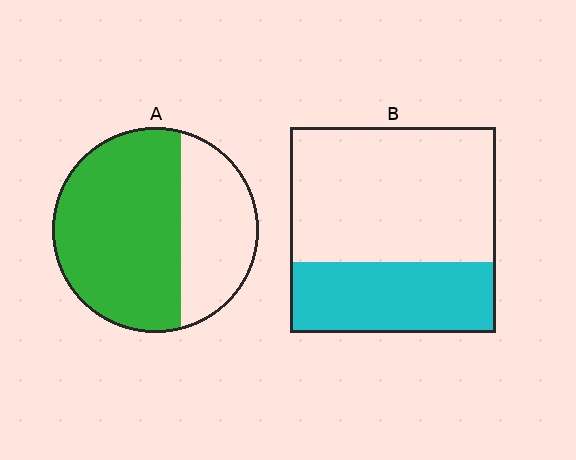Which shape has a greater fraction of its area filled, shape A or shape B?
Shape A.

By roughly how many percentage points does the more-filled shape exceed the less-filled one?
By roughly 30 percentage points (A over B).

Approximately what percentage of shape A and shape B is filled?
A is approximately 65% and B is approximately 35%.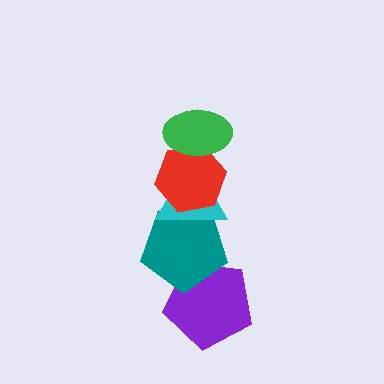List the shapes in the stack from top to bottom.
From top to bottom: the green ellipse, the red hexagon, the cyan triangle, the teal pentagon, the purple pentagon.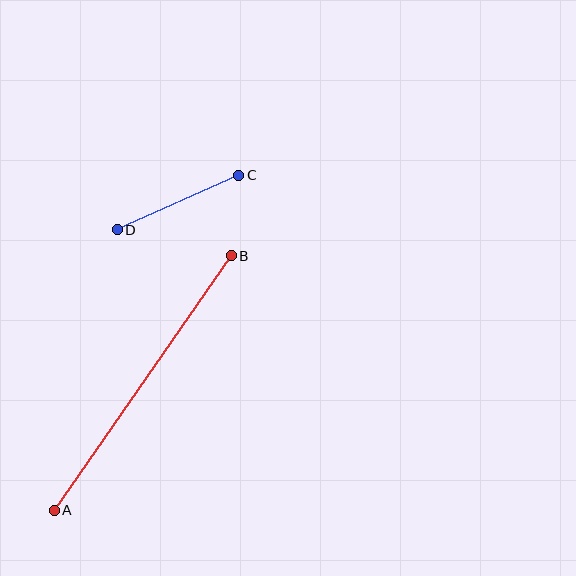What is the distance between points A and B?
The distance is approximately 310 pixels.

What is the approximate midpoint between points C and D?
The midpoint is at approximately (178, 202) pixels.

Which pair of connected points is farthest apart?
Points A and B are farthest apart.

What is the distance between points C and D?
The distance is approximately 133 pixels.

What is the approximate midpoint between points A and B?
The midpoint is at approximately (143, 383) pixels.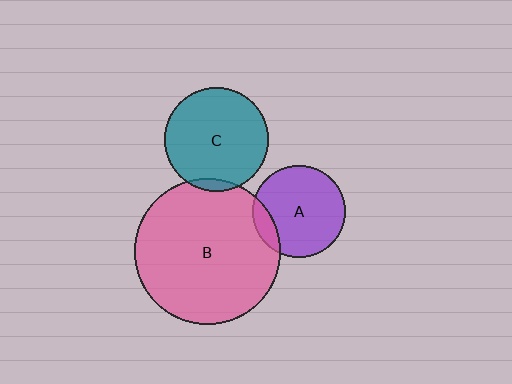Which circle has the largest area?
Circle B (pink).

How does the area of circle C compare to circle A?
Approximately 1.3 times.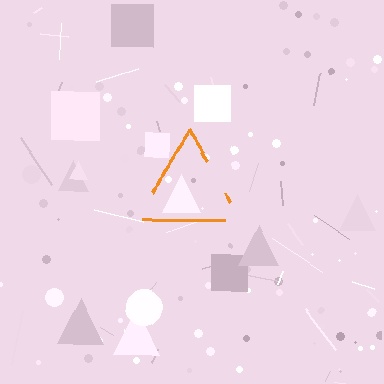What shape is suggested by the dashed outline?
The dashed outline suggests a triangle.